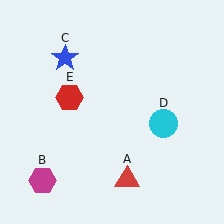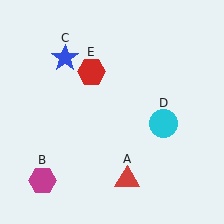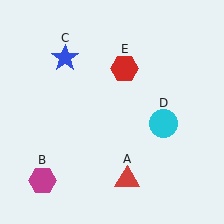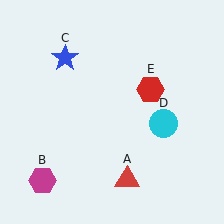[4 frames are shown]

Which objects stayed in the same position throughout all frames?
Red triangle (object A) and magenta hexagon (object B) and blue star (object C) and cyan circle (object D) remained stationary.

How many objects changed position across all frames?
1 object changed position: red hexagon (object E).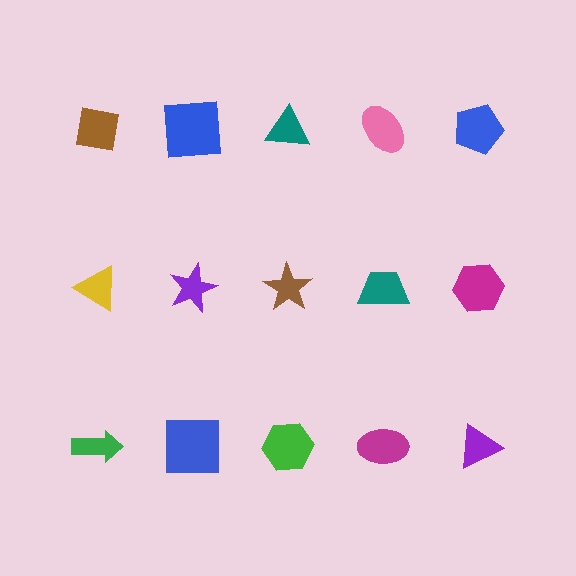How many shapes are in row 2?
5 shapes.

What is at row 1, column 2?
A blue square.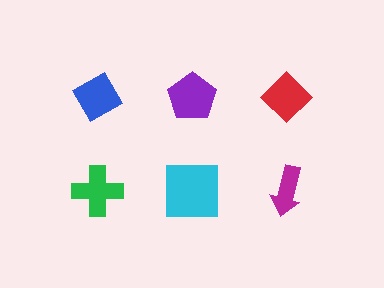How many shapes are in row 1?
3 shapes.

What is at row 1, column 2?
A purple pentagon.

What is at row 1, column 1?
A blue diamond.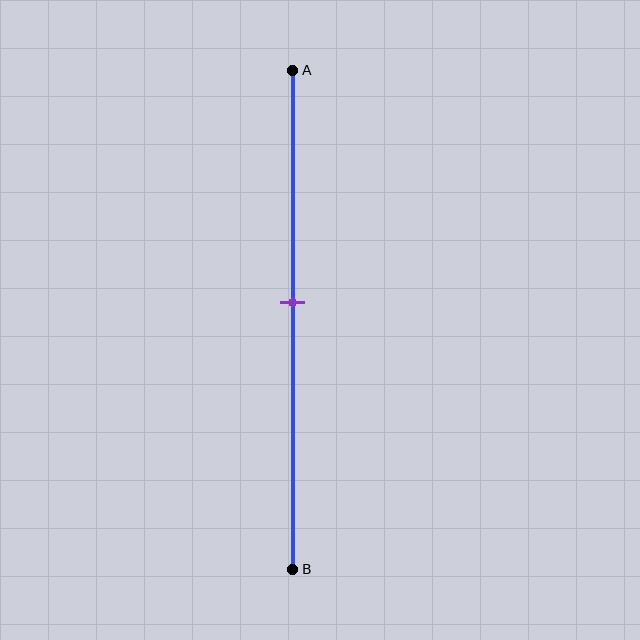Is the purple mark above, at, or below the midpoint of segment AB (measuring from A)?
The purple mark is above the midpoint of segment AB.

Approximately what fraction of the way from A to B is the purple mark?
The purple mark is approximately 45% of the way from A to B.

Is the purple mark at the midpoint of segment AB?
No, the mark is at about 45% from A, not at the 50% midpoint.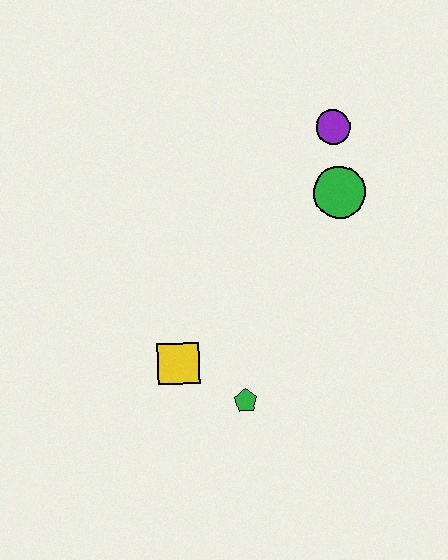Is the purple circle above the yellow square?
Yes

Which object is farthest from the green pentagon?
The purple circle is farthest from the green pentagon.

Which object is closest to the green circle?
The purple circle is closest to the green circle.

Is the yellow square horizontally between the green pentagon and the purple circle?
No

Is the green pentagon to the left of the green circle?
Yes